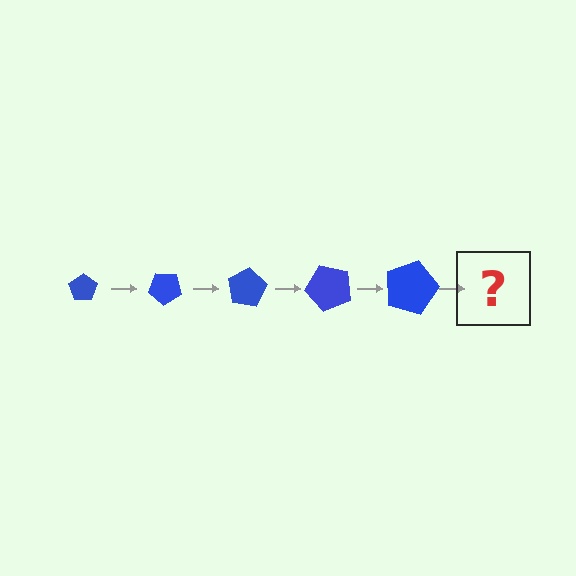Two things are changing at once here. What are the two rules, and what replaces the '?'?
The two rules are that the pentagon grows larger each step and it rotates 40 degrees each step. The '?' should be a pentagon, larger than the previous one and rotated 200 degrees from the start.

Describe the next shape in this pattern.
It should be a pentagon, larger than the previous one and rotated 200 degrees from the start.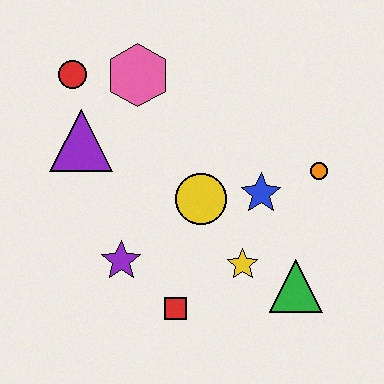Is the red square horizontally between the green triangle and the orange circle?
No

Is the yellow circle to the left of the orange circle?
Yes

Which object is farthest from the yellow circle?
The red circle is farthest from the yellow circle.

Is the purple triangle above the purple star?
Yes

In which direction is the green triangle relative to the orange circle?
The green triangle is below the orange circle.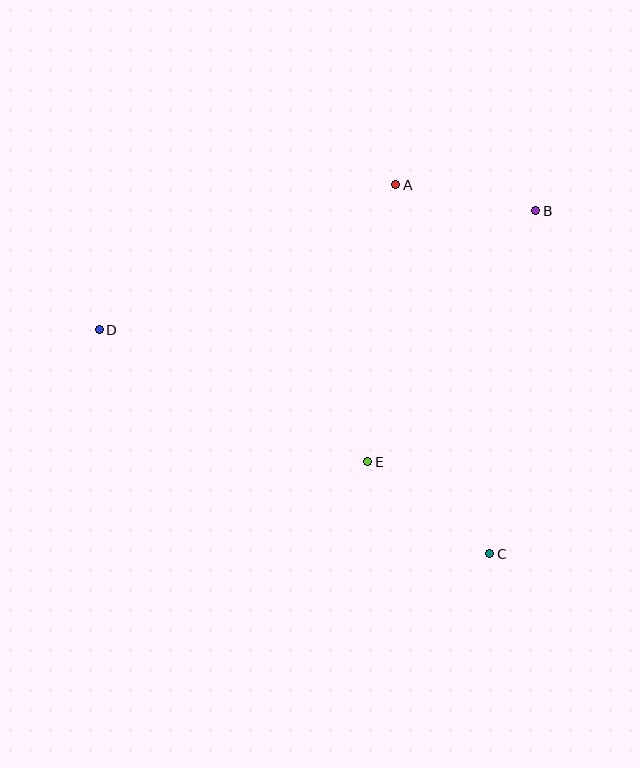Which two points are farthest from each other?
Points B and D are farthest from each other.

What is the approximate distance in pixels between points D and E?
The distance between D and E is approximately 299 pixels.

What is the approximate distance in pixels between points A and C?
The distance between A and C is approximately 381 pixels.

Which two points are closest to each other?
Points A and B are closest to each other.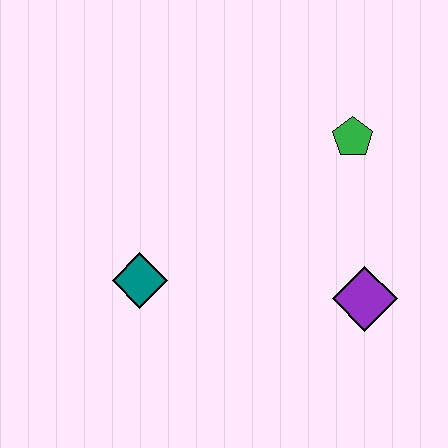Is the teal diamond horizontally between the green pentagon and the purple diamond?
No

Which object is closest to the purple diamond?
The green pentagon is closest to the purple diamond.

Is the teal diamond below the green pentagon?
Yes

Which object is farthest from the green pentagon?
The teal diamond is farthest from the green pentagon.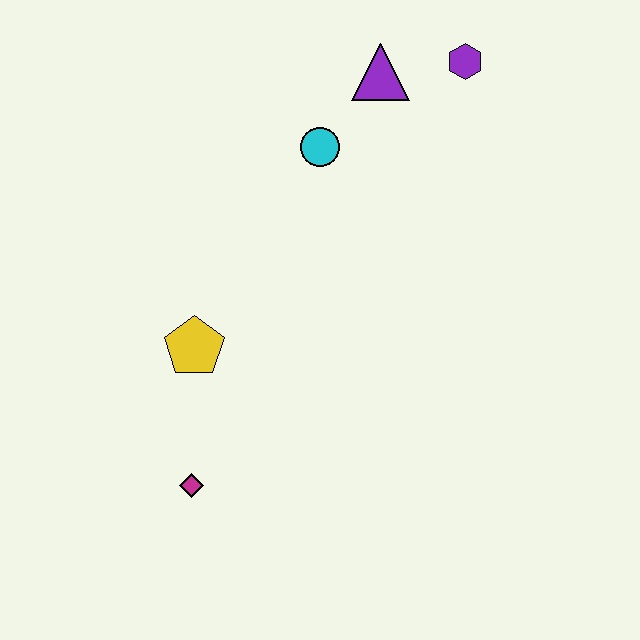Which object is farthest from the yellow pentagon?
The purple hexagon is farthest from the yellow pentagon.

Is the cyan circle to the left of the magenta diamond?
No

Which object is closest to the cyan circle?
The purple triangle is closest to the cyan circle.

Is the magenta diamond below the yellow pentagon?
Yes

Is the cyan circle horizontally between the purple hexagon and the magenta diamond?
Yes